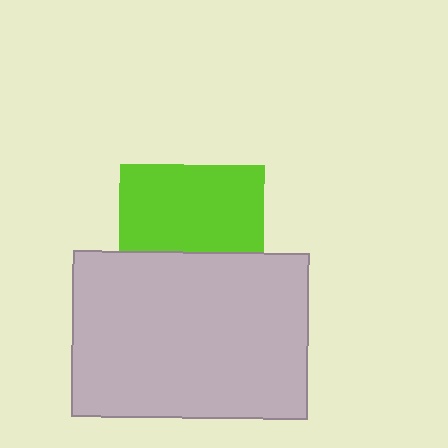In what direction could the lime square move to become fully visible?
The lime square could move up. That would shift it out from behind the light gray rectangle entirely.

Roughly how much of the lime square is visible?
About half of it is visible (roughly 60%).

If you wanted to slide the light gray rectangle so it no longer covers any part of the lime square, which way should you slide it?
Slide it down — that is the most direct way to separate the two shapes.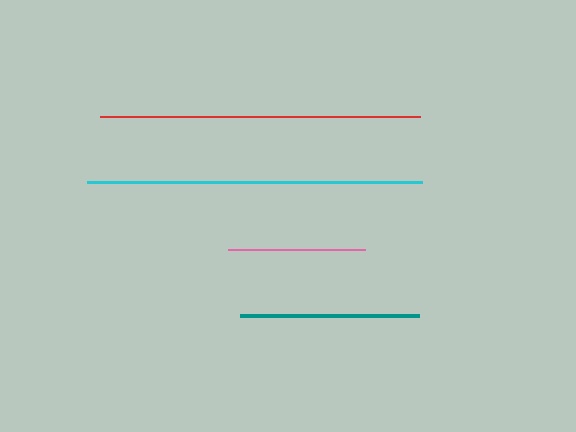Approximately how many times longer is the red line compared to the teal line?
The red line is approximately 1.8 times the length of the teal line.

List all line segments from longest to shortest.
From longest to shortest: cyan, red, teal, pink.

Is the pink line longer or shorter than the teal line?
The teal line is longer than the pink line.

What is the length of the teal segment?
The teal segment is approximately 180 pixels long.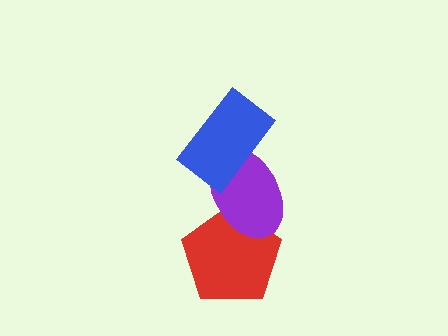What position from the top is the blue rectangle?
The blue rectangle is 1st from the top.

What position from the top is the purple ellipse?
The purple ellipse is 2nd from the top.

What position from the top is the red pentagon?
The red pentagon is 3rd from the top.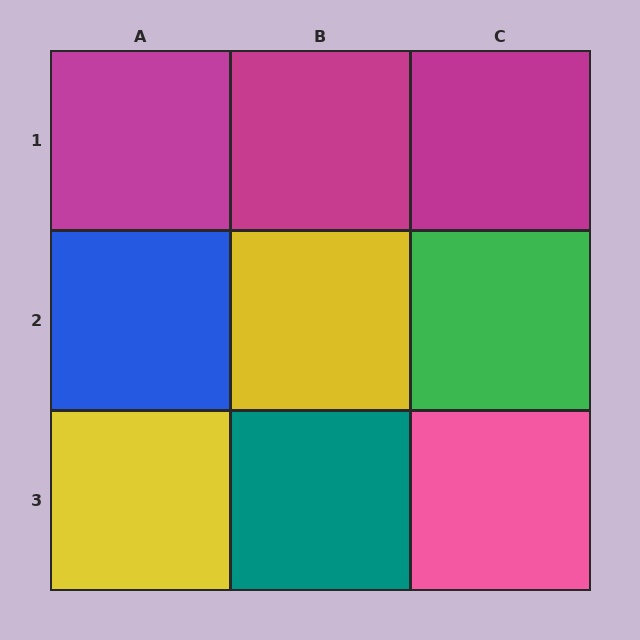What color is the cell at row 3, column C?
Pink.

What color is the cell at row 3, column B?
Teal.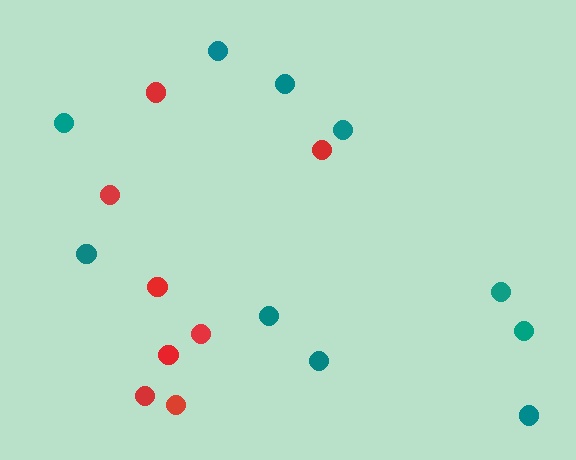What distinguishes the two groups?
There are 2 groups: one group of red circles (8) and one group of teal circles (10).